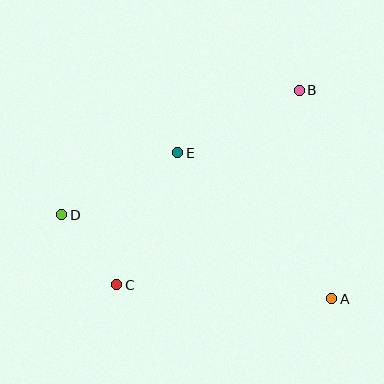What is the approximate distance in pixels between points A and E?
The distance between A and E is approximately 212 pixels.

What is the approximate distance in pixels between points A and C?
The distance between A and C is approximately 215 pixels.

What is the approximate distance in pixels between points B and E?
The distance between B and E is approximately 137 pixels.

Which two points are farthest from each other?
Points A and D are farthest from each other.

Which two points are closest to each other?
Points C and D are closest to each other.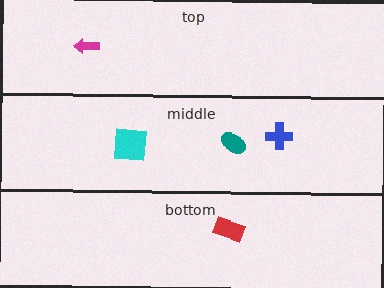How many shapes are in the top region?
1.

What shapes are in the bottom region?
The red rectangle.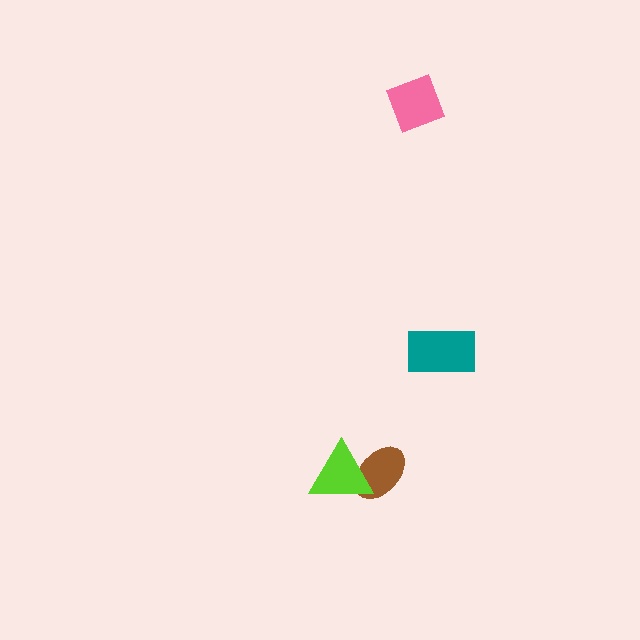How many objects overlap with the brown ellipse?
1 object overlaps with the brown ellipse.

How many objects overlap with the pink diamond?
0 objects overlap with the pink diamond.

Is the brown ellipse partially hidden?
Yes, it is partially covered by another shape.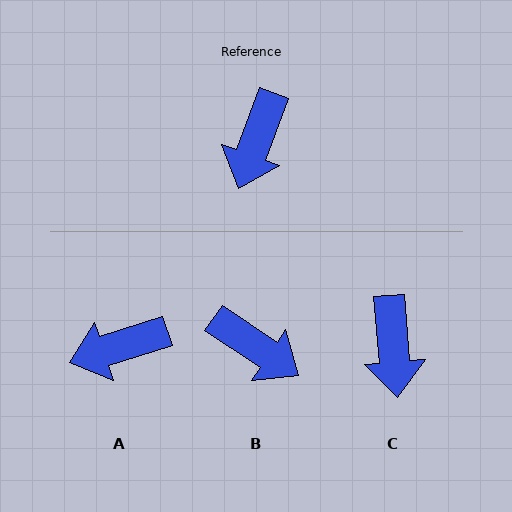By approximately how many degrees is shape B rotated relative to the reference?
Approximately 76 degrees counter-clockwise.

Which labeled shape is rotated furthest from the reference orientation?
B, about 76 degrees away.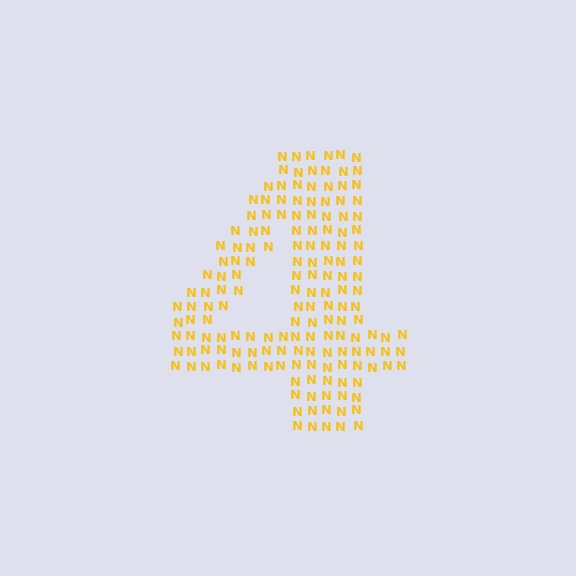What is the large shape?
The large shape is the digit 4.